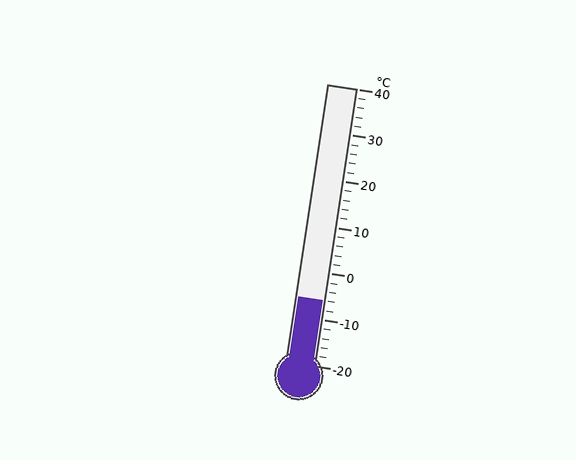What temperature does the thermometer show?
The thermometer shows approximately -6°C.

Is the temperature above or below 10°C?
The temperature is below 10°C.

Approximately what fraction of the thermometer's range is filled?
The thermometer is filled to approximately 25% of its range.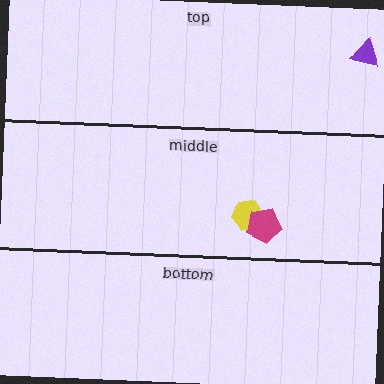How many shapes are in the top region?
1.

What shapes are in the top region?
The purple triangle.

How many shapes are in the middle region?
2.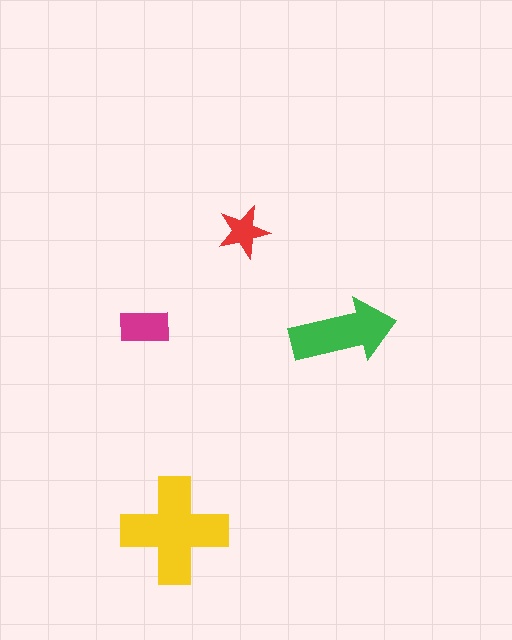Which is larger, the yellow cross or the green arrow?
The yellow cross.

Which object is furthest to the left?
The magenta rectangle is leftmost.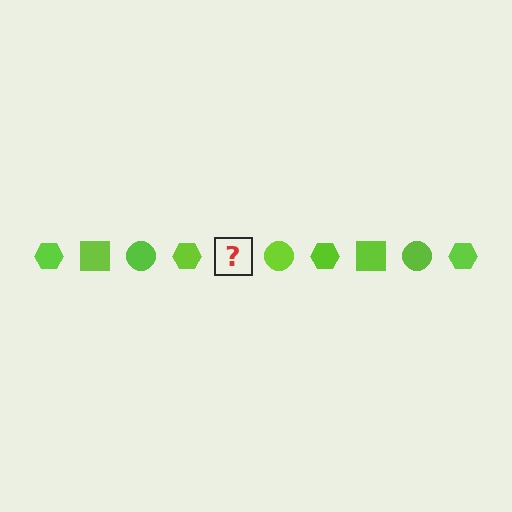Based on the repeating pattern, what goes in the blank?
The blank should be a lime square.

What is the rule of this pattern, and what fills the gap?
The rule is that the pattern cycles through hexagon, square, circle shapes in lime. The gap should be filled with a lime square.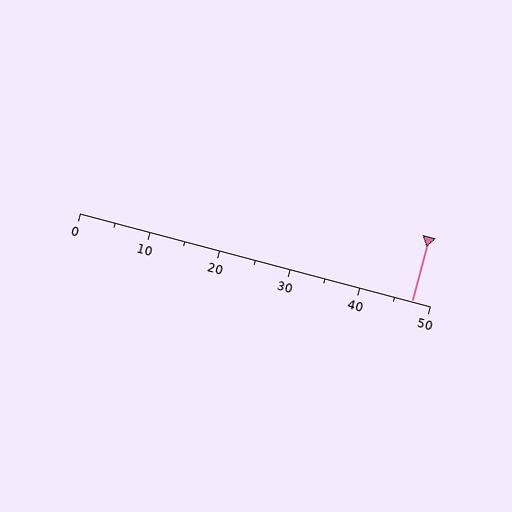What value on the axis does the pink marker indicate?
The marker indicates approximately 47.5.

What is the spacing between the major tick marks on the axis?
The major ticks are spaced 10 apart.